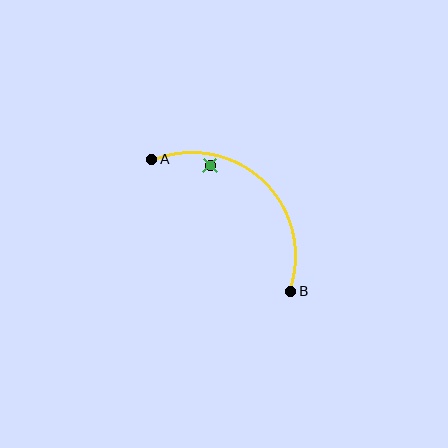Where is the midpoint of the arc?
The arc midpoint is the point on the curve farthest from the straight line joining A and B. It sits above and to the right of that line.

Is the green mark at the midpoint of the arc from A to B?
No — the green mark does not lie on the arc at all. It sits slightly inside the curve.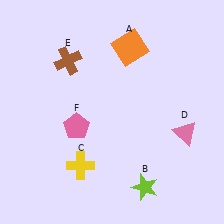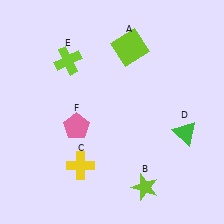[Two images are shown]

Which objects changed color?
A changed from orange to lime. D changed from pink to green. E changed from brown to lime.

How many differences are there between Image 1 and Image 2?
There are 3 differences between the two images.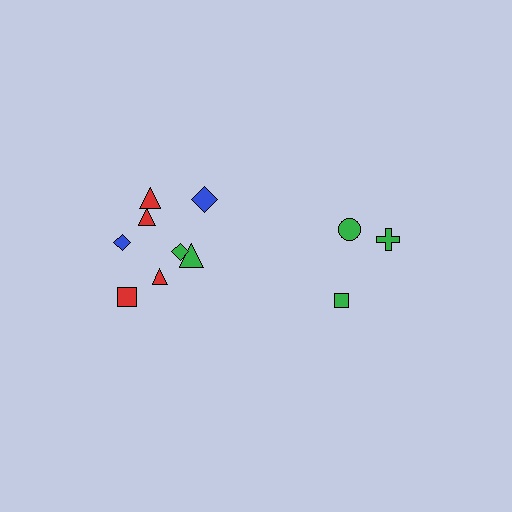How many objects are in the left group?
There are 8 objects.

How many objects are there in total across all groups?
There are 11 objects.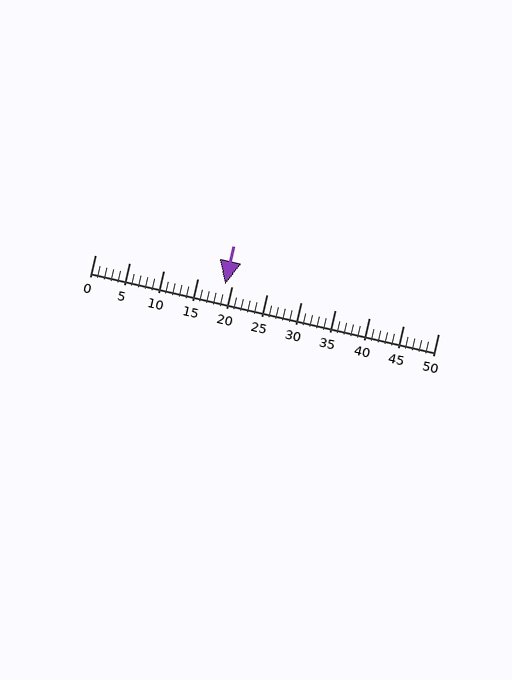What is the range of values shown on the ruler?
The ruler shows values from 0 to 50.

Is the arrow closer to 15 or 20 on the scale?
The arrow is closer to 20.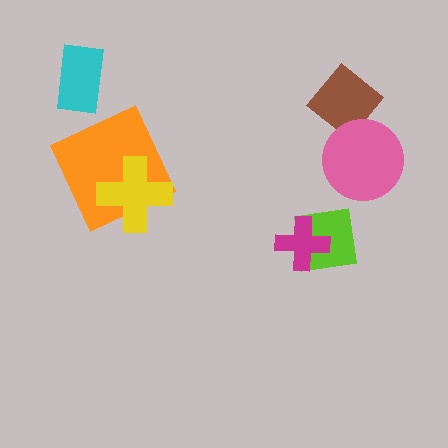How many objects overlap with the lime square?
1 object overlaps with the lime square.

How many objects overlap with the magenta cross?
1 object overlaps with the magenta cross.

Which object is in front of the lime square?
The magenta cross is in front of the lime square.